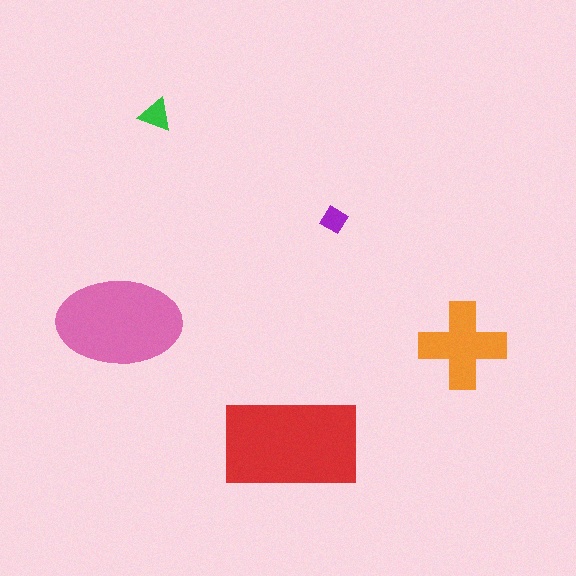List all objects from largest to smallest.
The red rectangle, the pink ellipse, the orange cross, the green triangle, the purple diamond.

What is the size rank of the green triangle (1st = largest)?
4th.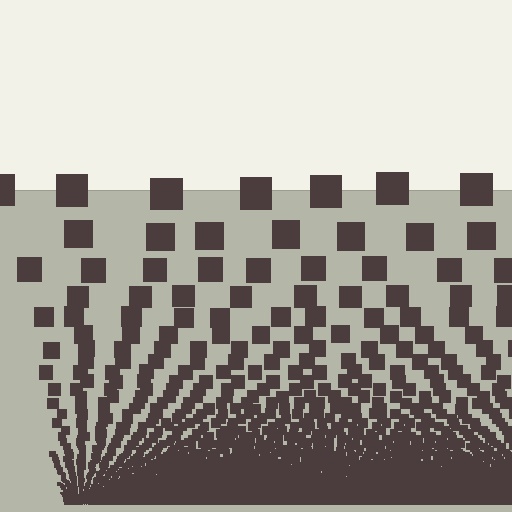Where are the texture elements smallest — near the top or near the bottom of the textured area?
Near the bottom.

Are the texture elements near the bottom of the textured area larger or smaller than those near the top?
Smaller. The gradient is inverted — elements near the bottom are smaller and denser.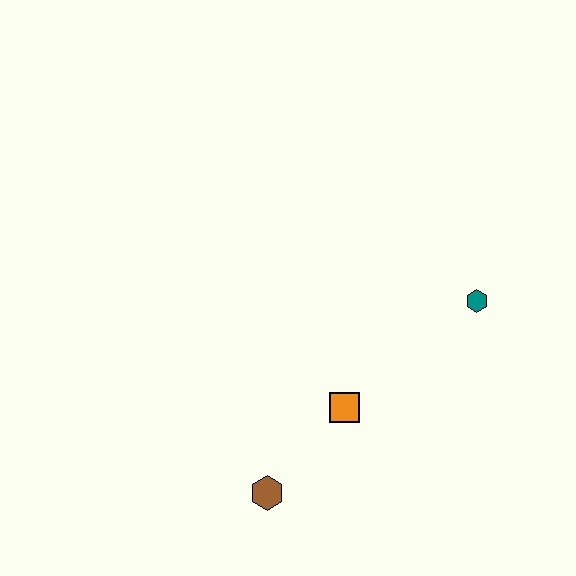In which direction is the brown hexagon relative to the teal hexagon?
The brown hexagon is to the left of the teal hexagon.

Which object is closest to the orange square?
The brown hexagon is closest to the orange square.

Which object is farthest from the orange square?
The teal hexagon is farthest from the orange square.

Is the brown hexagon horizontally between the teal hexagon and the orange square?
No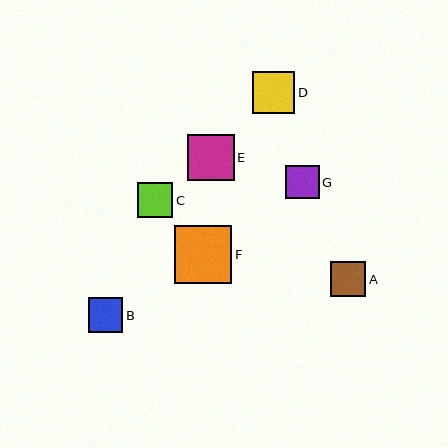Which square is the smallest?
Square G is the smallest with a size of approximately 33 pixels.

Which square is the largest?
Square F is the largest with a size of approximately 58 pixels.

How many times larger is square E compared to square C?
Square E is approximately 1.3 times the size of square C.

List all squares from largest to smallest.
From largest to smallest: F, E, D, C, A, B, G.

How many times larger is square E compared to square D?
Square E is approximately 1.1 times the size of square D.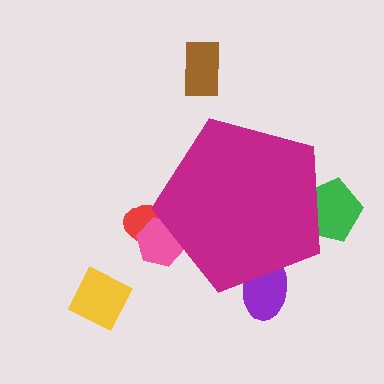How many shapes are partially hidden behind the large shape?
4 shapes are partially hidden.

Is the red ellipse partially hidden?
Yes, the red ellipse is partially hidden behind the magenta pentagon.